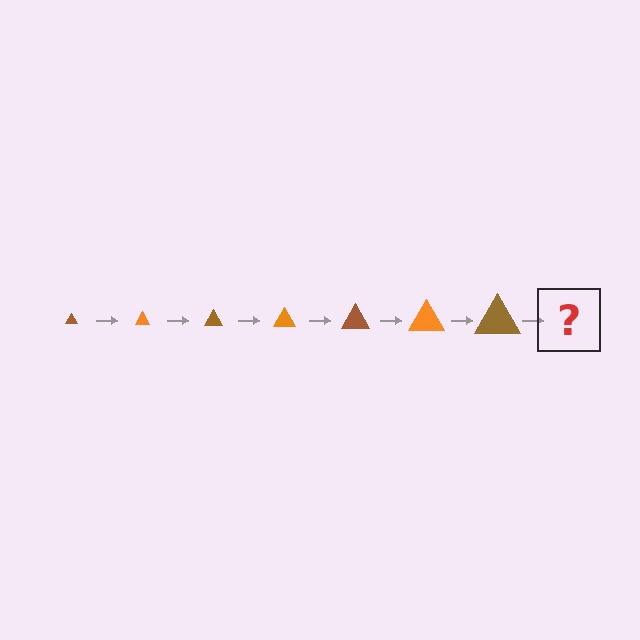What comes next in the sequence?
The next element should be an orange triangle, larger than the previous one.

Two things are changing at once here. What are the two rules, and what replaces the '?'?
The two rules are that the triangle grows larger each step and the color cycles through brown and orange. The '?' should be an orange triangle, larger than the previous one.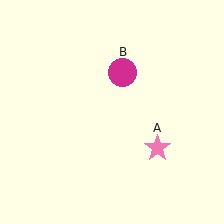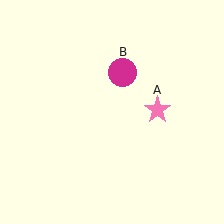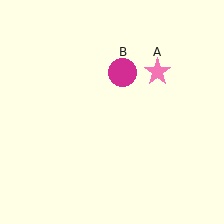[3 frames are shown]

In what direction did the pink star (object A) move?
The pink star (object A) moved up.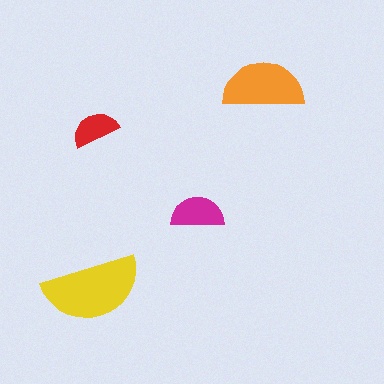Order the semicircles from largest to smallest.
the yellow one, the orange one, the magenta one, the red one.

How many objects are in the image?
There are 4 objects in the image.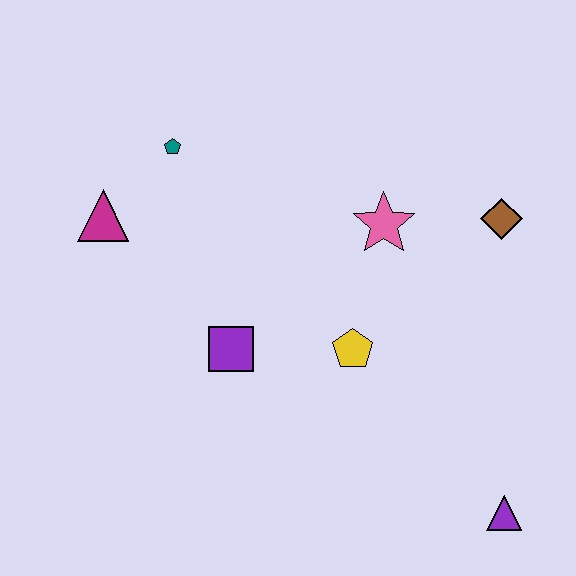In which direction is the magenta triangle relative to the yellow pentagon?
The magenta triangle is to the left of the yellow pentagon.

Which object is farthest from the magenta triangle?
The purple triangle is farthest from the magenta triangle.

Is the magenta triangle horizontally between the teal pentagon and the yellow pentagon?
No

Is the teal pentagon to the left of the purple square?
Yes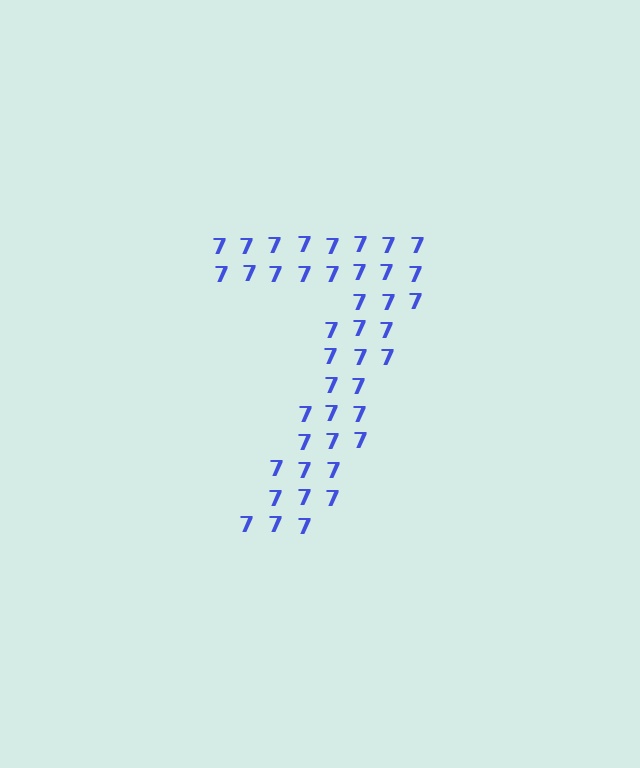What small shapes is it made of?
It is made of small digit 7's.